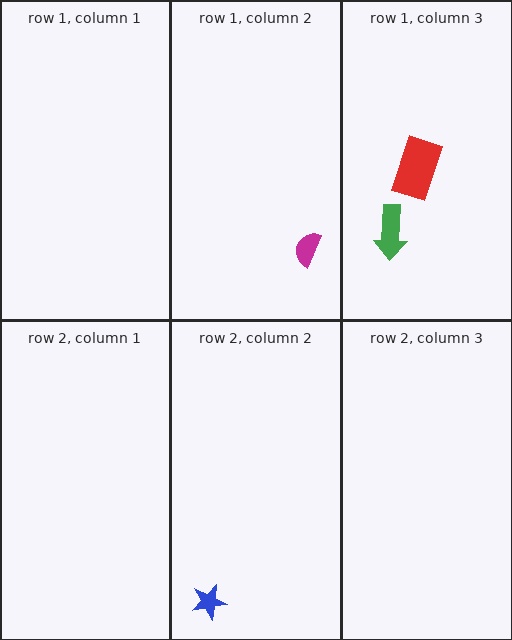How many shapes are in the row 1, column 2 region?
1.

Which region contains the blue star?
The row 2, column 2 region.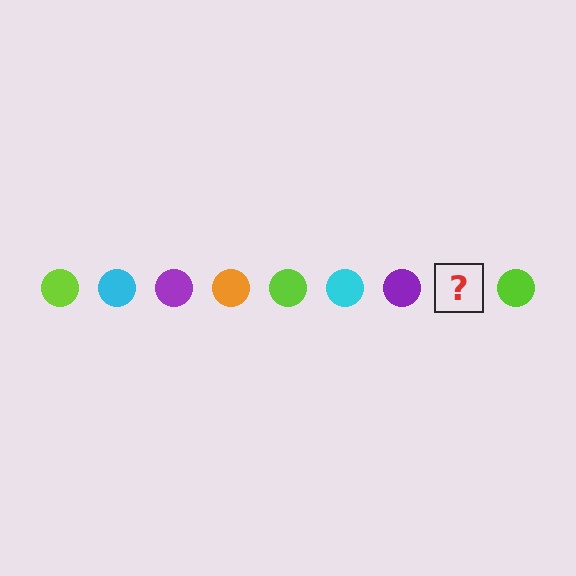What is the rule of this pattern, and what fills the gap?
The rule is that the pattern cycles through lime, cyan, purple, orange circles. The gap should be filled with an orange circle.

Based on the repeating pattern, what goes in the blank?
The blank should be an orange circle.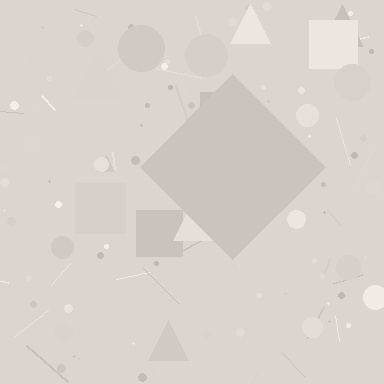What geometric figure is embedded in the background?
A diamond is embedded in the background.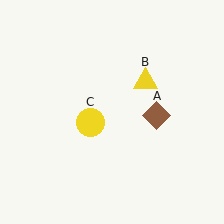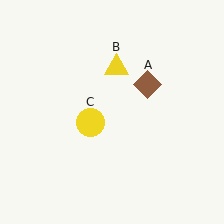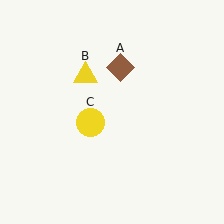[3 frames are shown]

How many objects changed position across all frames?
2 objects changed position: brown diamond (object A), yellow triangle (object B).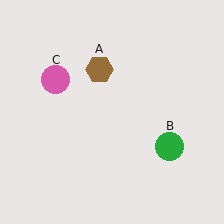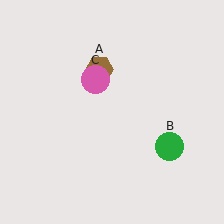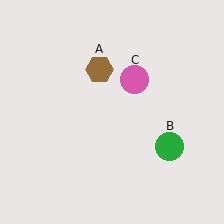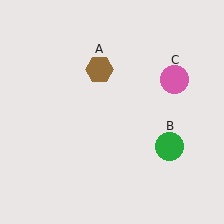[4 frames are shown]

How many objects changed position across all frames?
1 object changed position: pink circle (object C).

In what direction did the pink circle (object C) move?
The pink circle (object C) moved right.